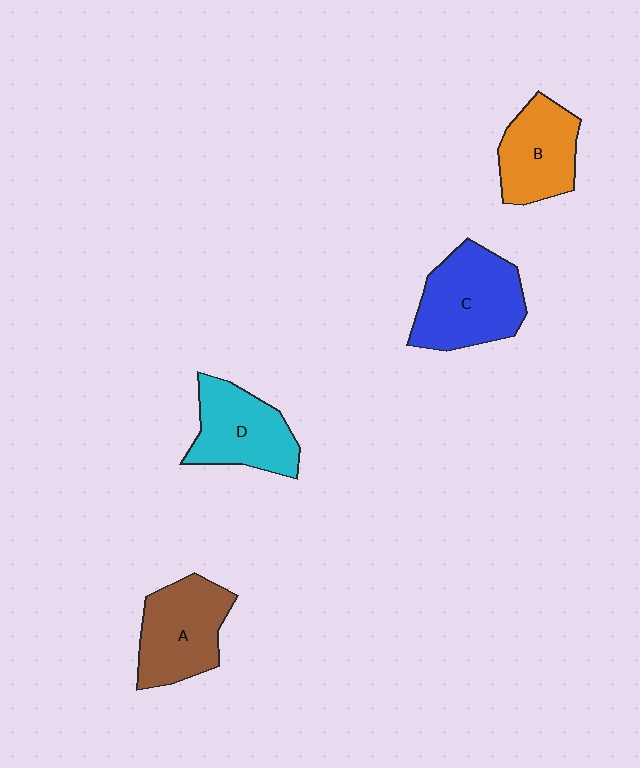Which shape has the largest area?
Shape C (blue).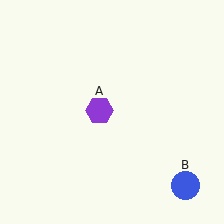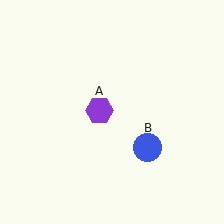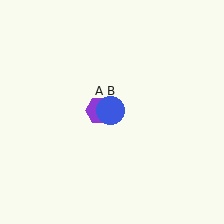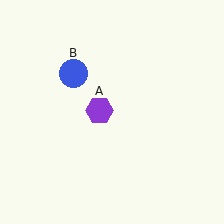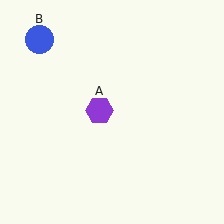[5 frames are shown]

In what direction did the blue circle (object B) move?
The blue circle (object B) moved up and to the left.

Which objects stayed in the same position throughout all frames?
Purple hexagon (object A) remained stationary.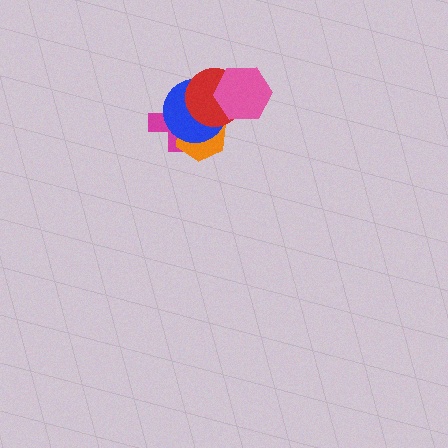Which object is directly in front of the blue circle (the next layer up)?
The red circle is directly in front of the blue circle.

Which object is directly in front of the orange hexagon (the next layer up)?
The blue circle is directly in front of the orange hexagon.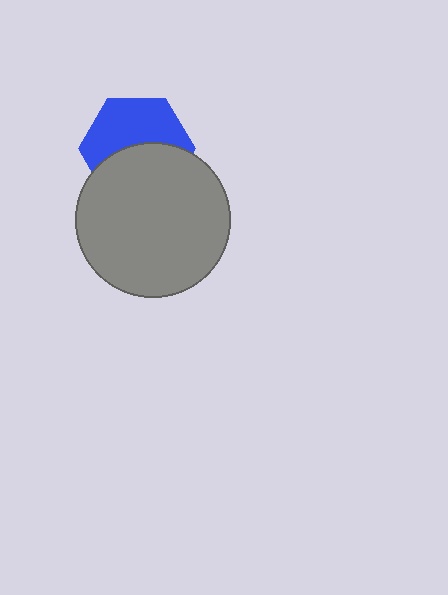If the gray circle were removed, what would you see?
You would see the complete blue hexagon.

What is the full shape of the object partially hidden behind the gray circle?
The partially hidden object is a blue hexagon.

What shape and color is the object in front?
The object in front is a gray circle.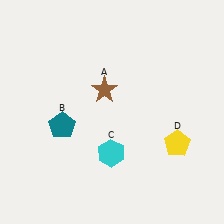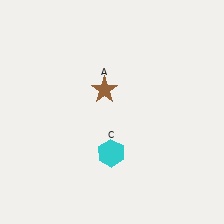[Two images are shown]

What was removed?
The teal pentagon (B), the yellow pentagon (D) were removed in Image 2.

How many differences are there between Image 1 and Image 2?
There are 2 differences between the two images.